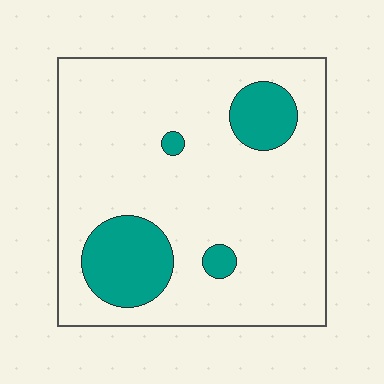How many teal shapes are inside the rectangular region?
4.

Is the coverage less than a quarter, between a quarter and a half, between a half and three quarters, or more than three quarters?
Less than a quarter.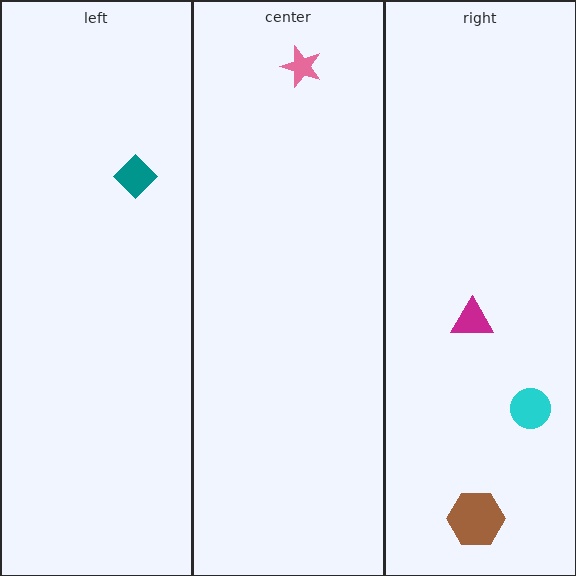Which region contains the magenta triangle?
The right region.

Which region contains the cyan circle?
The right region.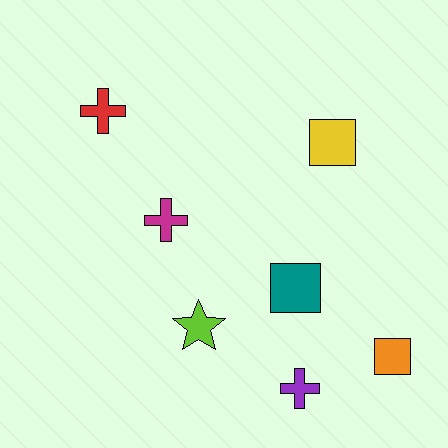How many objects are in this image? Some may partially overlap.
There are 7 objects.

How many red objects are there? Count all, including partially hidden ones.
There is 1 red object.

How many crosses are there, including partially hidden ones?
There are 3 crosses.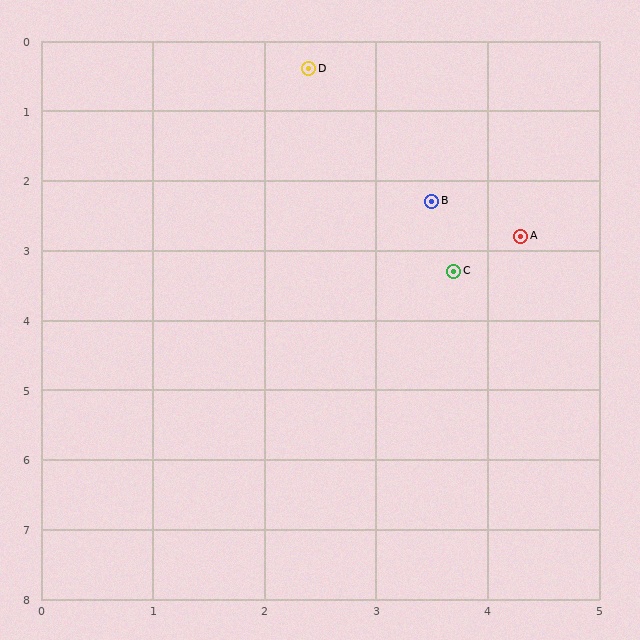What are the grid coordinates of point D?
Point D is at approximately (2.4, 0.4).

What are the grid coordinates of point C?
Point C is at approximately (3.7, 3.3).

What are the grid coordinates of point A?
Point A is at approximately (4.3, 2.8).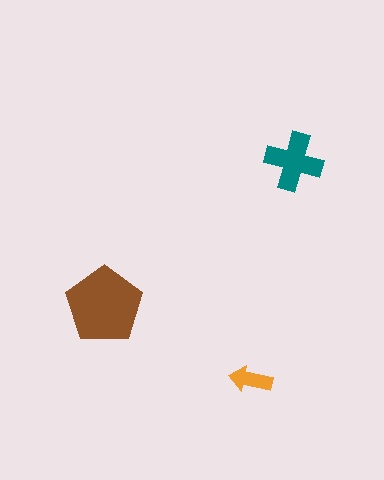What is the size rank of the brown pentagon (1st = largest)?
1st.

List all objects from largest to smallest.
The brown pentagon, the teal cross, the orange arrow.